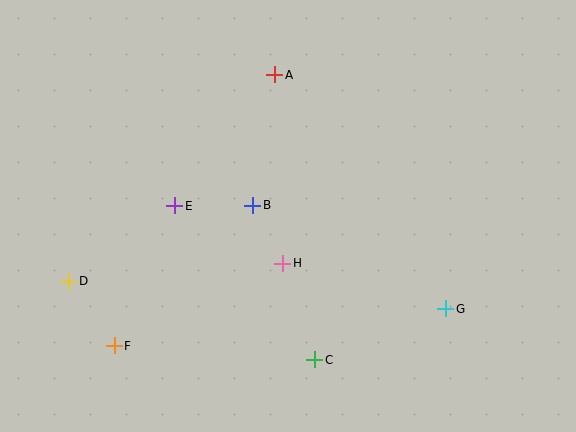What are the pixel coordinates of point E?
Point E is at (175, 206).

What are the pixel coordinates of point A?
Point A is at (275, 75).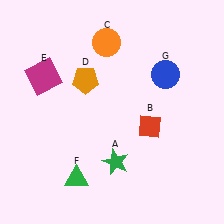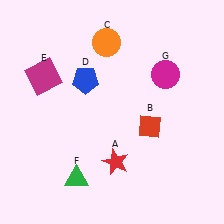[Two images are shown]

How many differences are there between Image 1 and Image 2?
There are 3 differences between the two images.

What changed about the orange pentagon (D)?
In Image 1, D is orange. In Image 2, it changed to blue.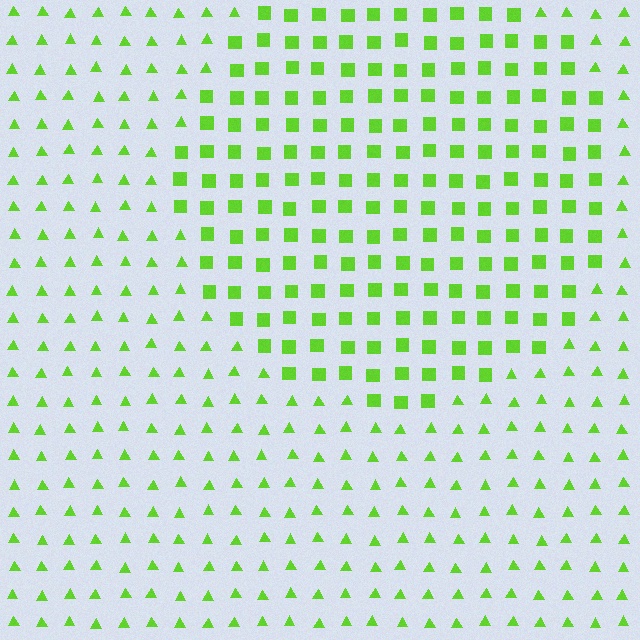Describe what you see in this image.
The image is filled with small lime elements arranged in a uniform grid. A circle-shaped region contains squares, while the surrounding area contains triangles. The boundary is defined purely by the change in element shape.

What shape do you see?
I see a circle.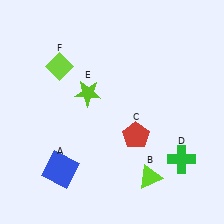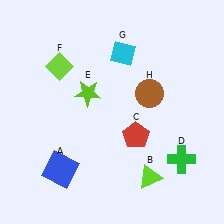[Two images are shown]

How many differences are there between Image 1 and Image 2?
There are 2 differences between the two images.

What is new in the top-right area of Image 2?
A brown circle (H) was added in the top-right area of Image 2.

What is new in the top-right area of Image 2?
A cyan diamond (G) was added in the top-right area of Image 2.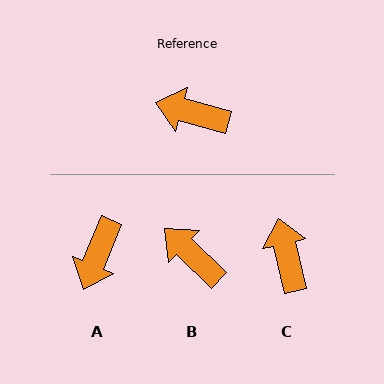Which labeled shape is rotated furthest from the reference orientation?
A, about 83 degrees away.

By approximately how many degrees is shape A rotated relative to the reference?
Approximately 83 degrees counter-clockwise.